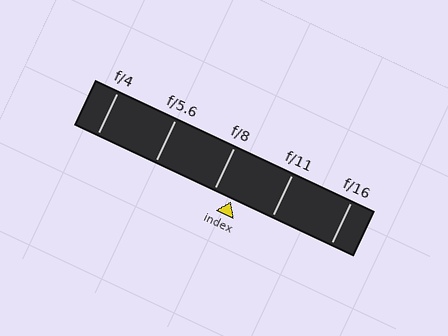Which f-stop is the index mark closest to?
The index mark is closest to f/8.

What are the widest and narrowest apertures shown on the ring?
The widest aperture shown is f/4 and the narrowest is f/16.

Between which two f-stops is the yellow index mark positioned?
The index mark is between f/8 and f/11.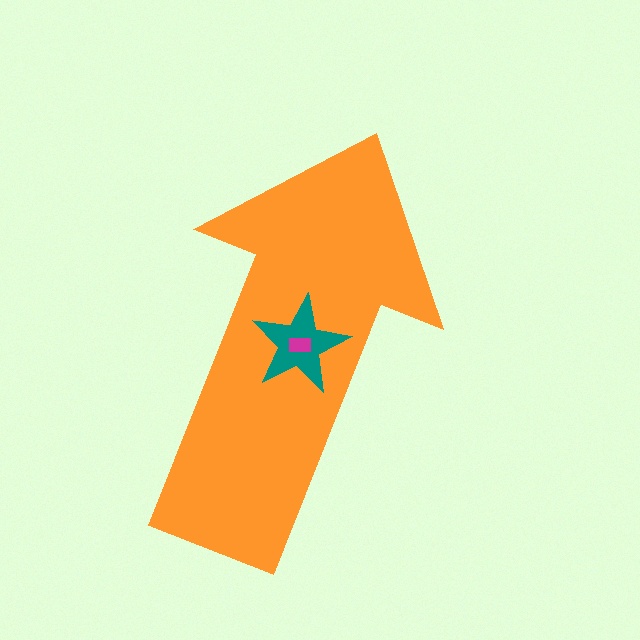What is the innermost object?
The magenta rectangle.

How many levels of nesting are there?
3.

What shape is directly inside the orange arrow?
The teal star.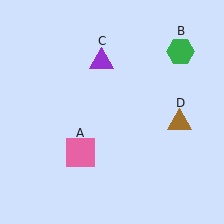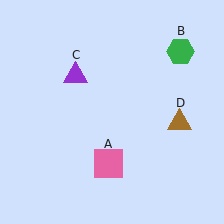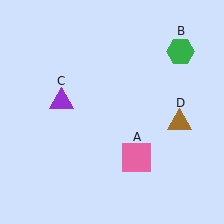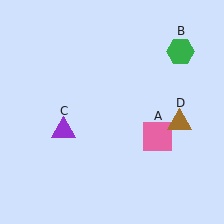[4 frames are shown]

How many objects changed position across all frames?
2 objects changed position: pink square (object A), purple triangle (object C).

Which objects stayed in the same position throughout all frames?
Green hexagon (object B) and brown triangle (object D) remained stationary.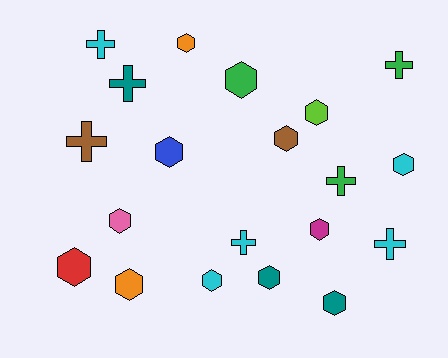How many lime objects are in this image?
There is 1 lime object.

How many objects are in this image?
There are 20 objects.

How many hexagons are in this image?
There are 13 hexagons.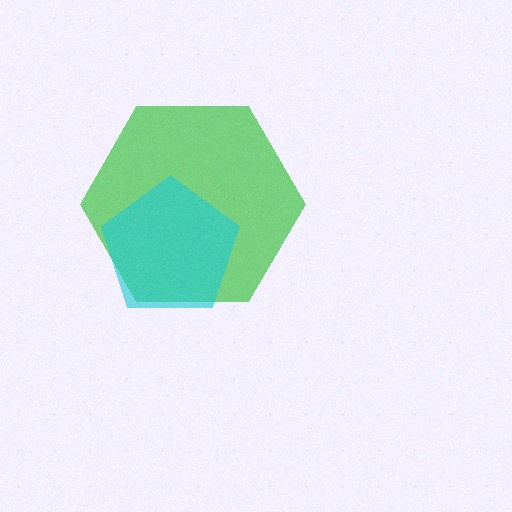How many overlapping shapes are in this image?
There are 2 overlapping shapes in the image.